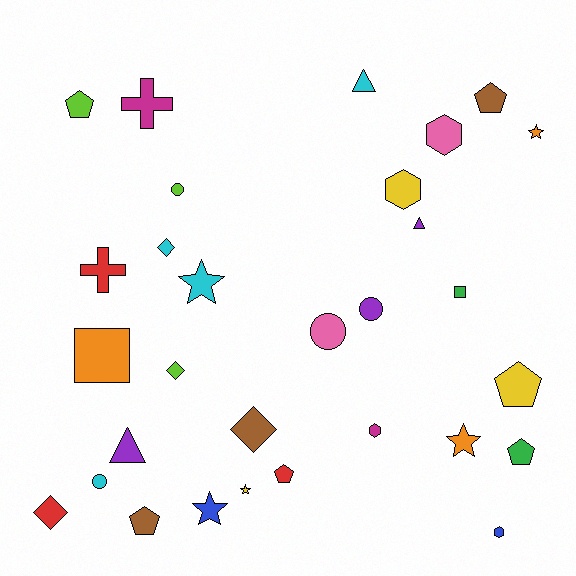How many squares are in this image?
There are 2 squares.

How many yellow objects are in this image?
There are 3 yellow objects.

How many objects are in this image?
There are 30 objects.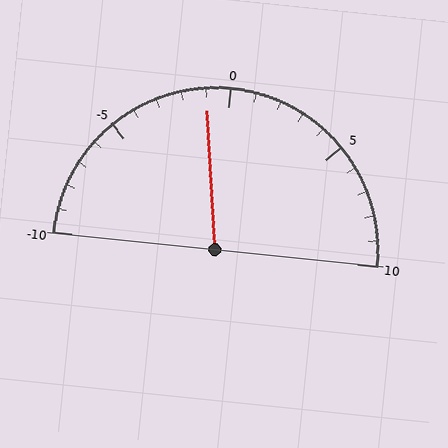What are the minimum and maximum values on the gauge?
The gauge ranges from -10 to 10.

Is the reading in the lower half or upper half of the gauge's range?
The reading is in the lower half of the range (-10 to 10).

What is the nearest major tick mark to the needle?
The nearest major tick mark is 0.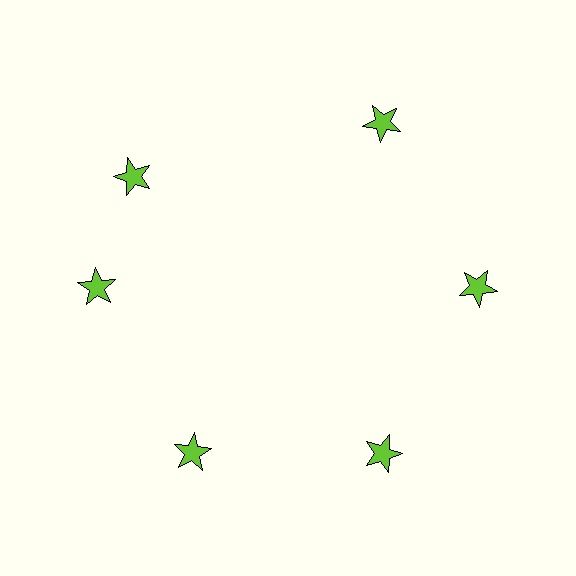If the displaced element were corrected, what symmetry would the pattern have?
It would have 6-fold rotational symmetry — the pattern would map onto itself every 60 degrees.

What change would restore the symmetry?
The symmetry would be restored by rotating it back into even spacing with its neighbors so that all 6 stars sit at equal angles and equal distance from the center.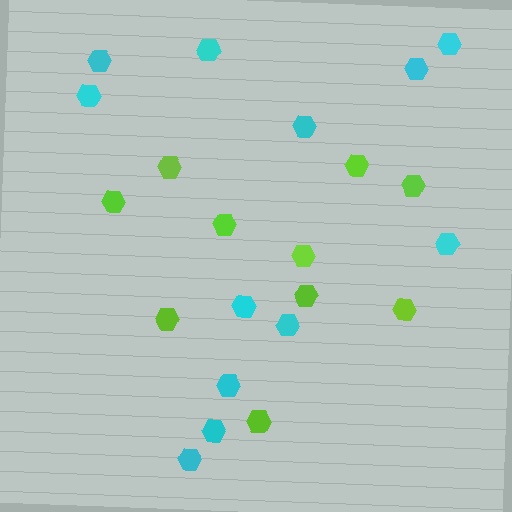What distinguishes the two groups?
There are 2 groups: one group of cyan hexagons (12) and one group of lime hexagons (10).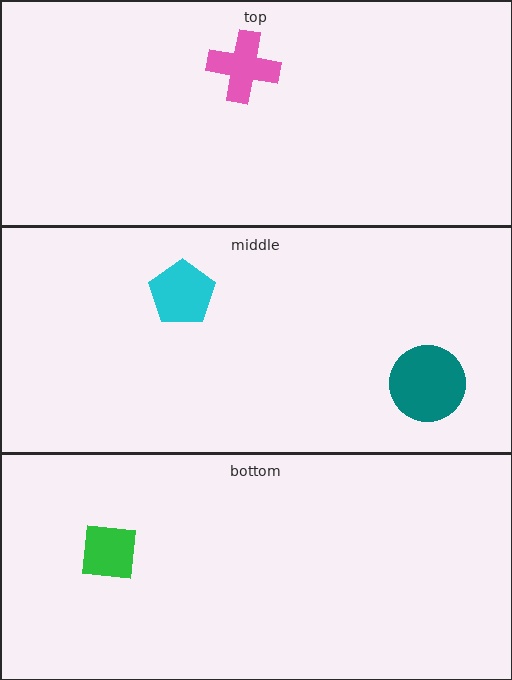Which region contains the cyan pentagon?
The middle region.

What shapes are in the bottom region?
The green square.